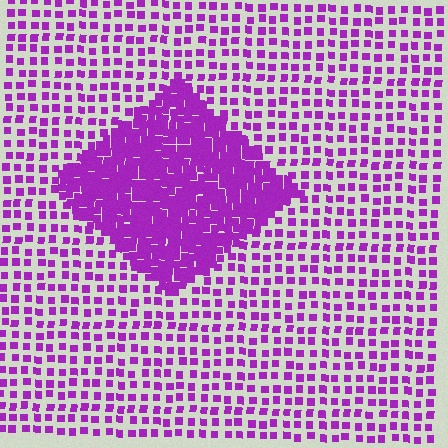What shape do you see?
I see a diamond.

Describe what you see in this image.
The image contains small purple elements arranged at two different densities. A diamond-shaped region is visible where the elements are more densely packed than the surrounding area.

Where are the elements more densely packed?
The elements are more densely packed inside the diamond boundary.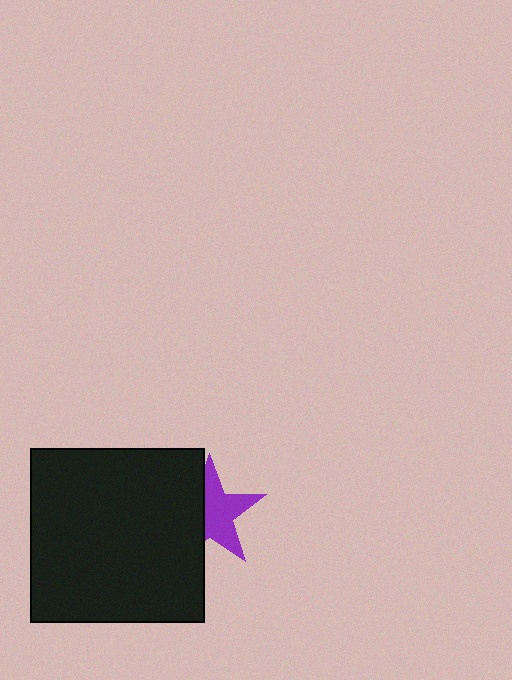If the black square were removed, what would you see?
You would see the complete purple star.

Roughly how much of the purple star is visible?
About half of it is visible (roughly 58%).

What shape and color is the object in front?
The object in front is a black square.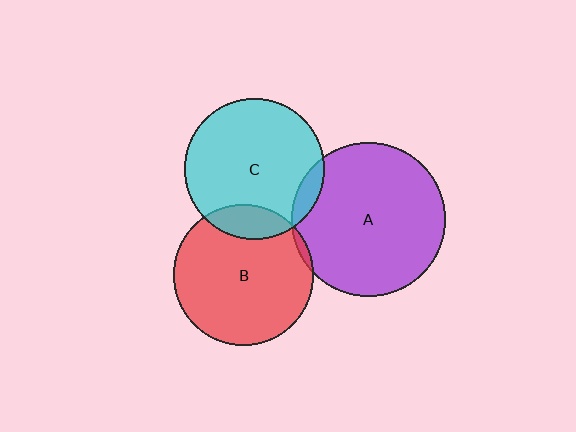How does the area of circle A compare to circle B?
Approximately 1.2 times.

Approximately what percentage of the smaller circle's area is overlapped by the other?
Approximately 10%.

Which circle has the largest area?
Circle A (purple).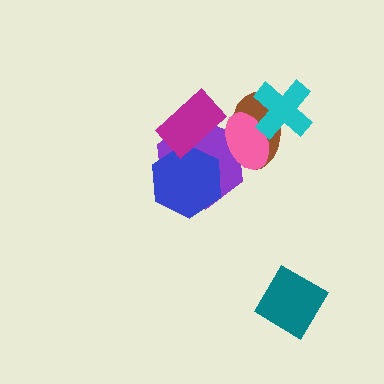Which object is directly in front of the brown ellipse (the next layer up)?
The purple hexagon is directly in front of the brown ellipse.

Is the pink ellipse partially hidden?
Yes, it is partially covered by another shape.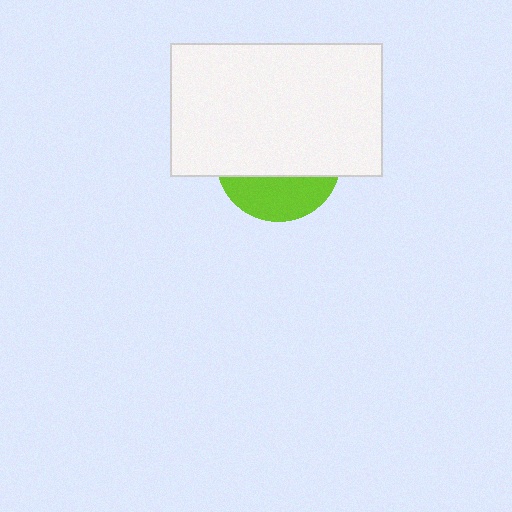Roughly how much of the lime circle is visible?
A small part of it is visible (roughly 32%).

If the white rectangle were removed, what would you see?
You would see the complete lime circle.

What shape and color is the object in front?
The object in front is a white rectangle.